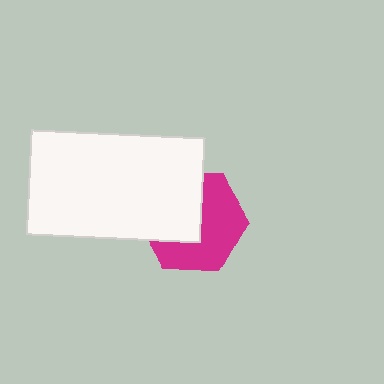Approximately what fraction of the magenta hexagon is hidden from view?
Roughly 47% of the magenta hexagon is hidden behind the white rectangle.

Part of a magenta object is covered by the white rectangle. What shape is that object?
It is a hexagon.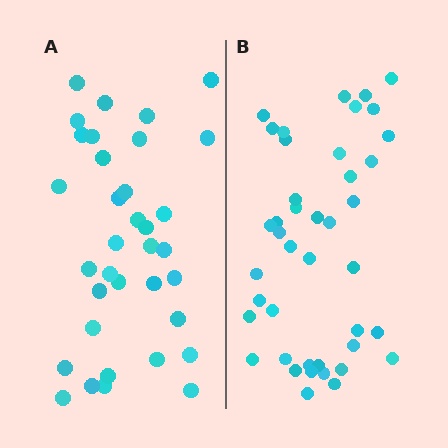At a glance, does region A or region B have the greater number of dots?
Region B (the right region) has more dots.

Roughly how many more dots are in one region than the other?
Region B has roughly 8 or so more dots than region A.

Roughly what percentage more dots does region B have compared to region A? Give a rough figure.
About 20% more.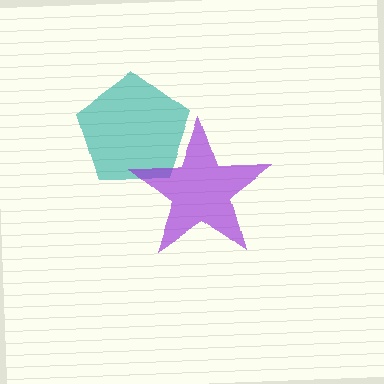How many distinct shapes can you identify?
There are 2 distinct shapes: a teal pentagon, a purple star.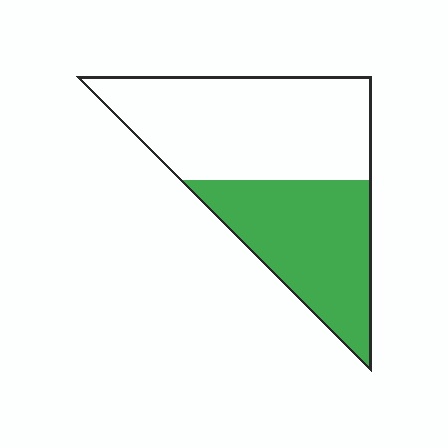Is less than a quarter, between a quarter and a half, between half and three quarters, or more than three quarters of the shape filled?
Between a quarter and a half.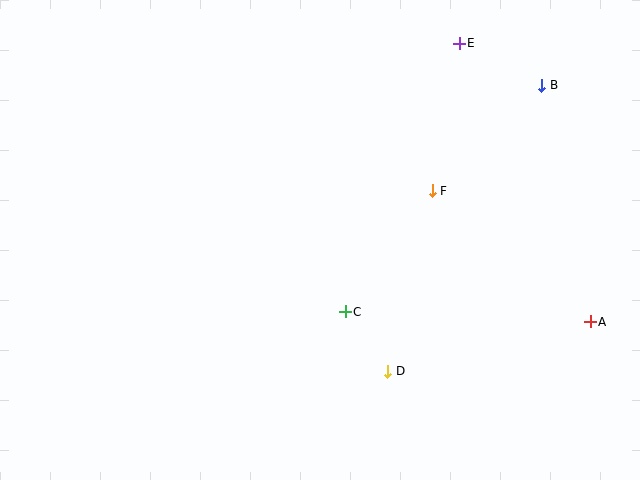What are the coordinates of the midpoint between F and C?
The midpoint between F and C is at (389, 251).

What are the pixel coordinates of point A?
Point A is at (590, 322).